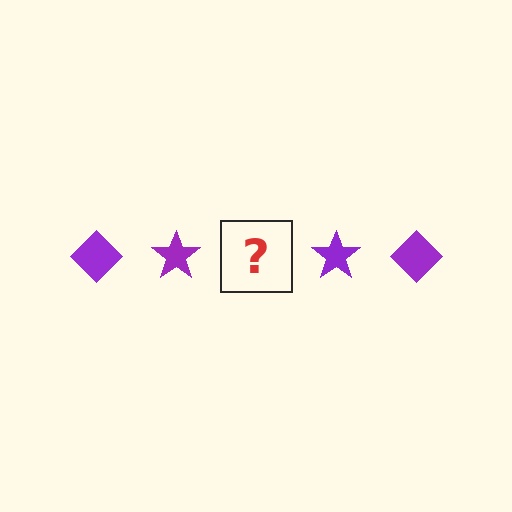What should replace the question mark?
The question mark should be replaced with a purple diamond.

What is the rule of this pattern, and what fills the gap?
The rule is that the pattern cycles through diamond, star shapes in purple. The gap should be filled with a purple diamond.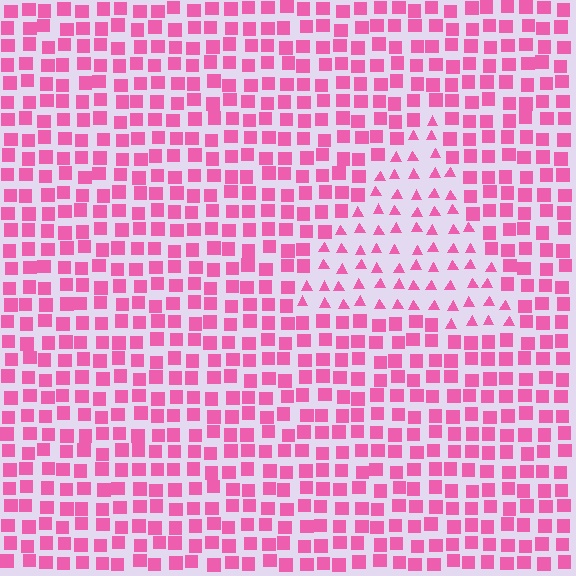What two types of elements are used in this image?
The image uses triangles inside the triangle region and squares outside it.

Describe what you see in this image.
The image is filled with small pink elements arranged in a uniform grid. A triangle-shaped region contains triangles, while the surrounding area contains squares. The boundary is defined purely by the change in element shape.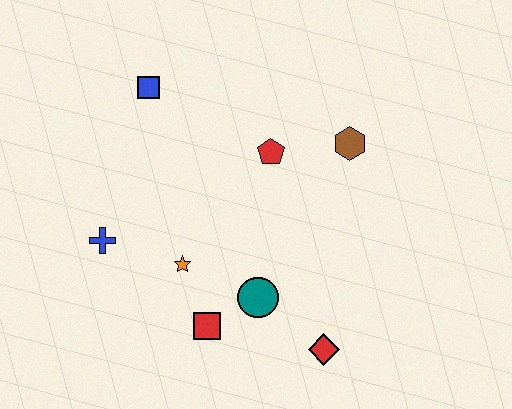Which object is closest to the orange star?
The red square is closest to the orange star.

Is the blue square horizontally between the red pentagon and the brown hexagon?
No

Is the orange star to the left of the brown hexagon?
Yes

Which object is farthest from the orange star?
The brown hexagon is farthest from the orange star.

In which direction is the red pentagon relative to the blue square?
The red pentagon is to the right of the blue square.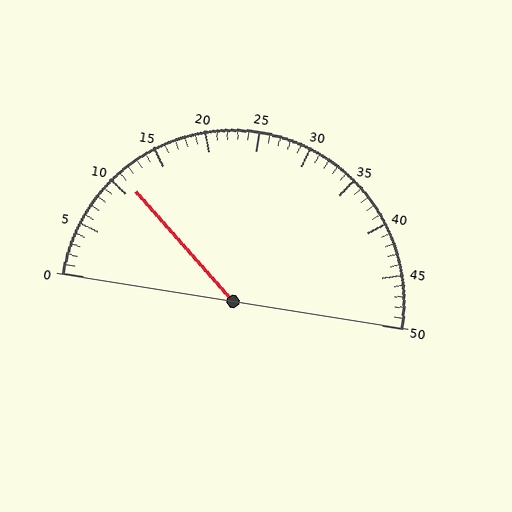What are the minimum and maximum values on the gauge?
The gauge ranges from 0 to 50.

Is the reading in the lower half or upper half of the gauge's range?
The reading is in the lower half of the range (0 to 50).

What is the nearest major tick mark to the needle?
The nearest major tick mark is 10.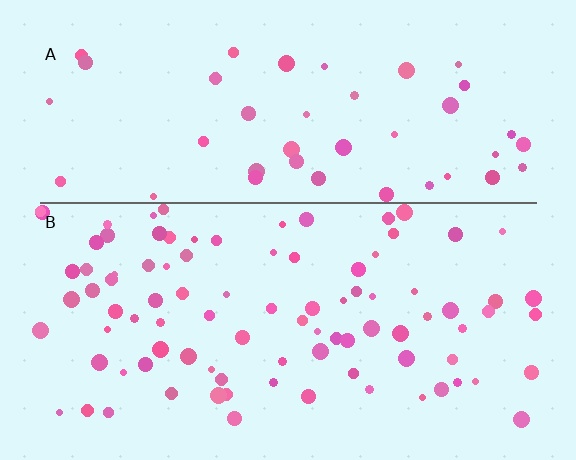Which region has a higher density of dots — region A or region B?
B (the bottom).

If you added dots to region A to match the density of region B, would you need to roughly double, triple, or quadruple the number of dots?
Approximately double.